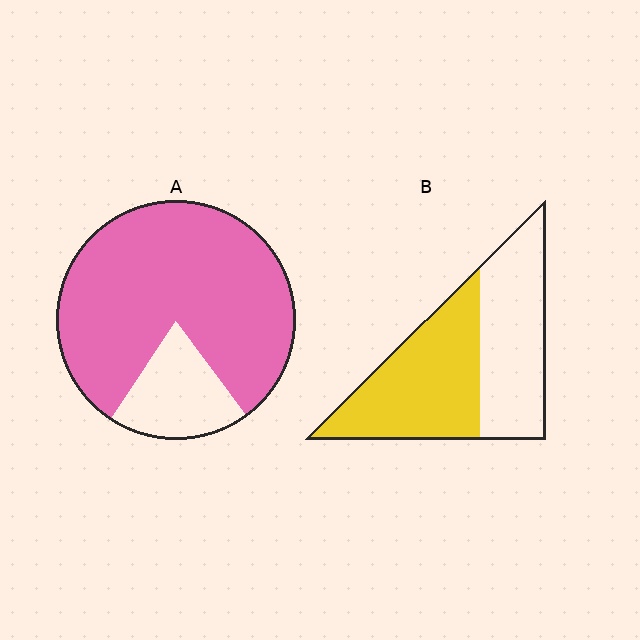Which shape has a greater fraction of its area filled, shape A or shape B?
Shape A.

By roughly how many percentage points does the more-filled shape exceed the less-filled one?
By roughly 30 percentage points (A over B).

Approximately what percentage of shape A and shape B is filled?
A is approximately 80% and B is approximately 55%.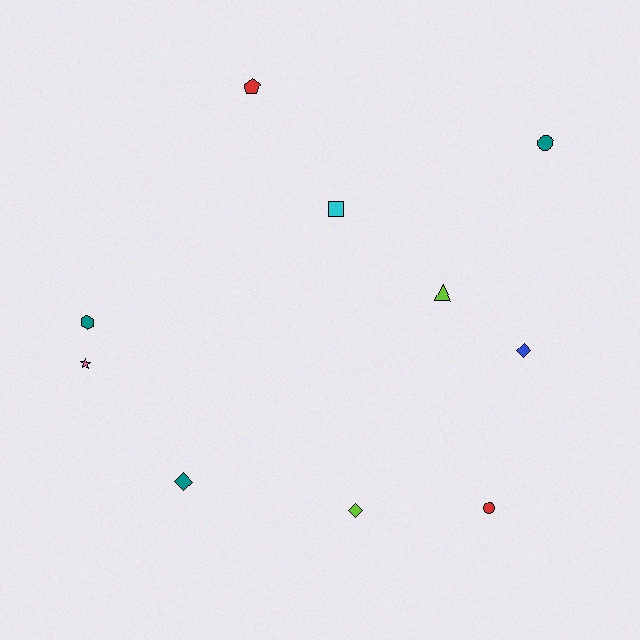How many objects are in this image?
There are 10 objects.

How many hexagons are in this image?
There is 1 hexagon.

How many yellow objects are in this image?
There are no yellow objects.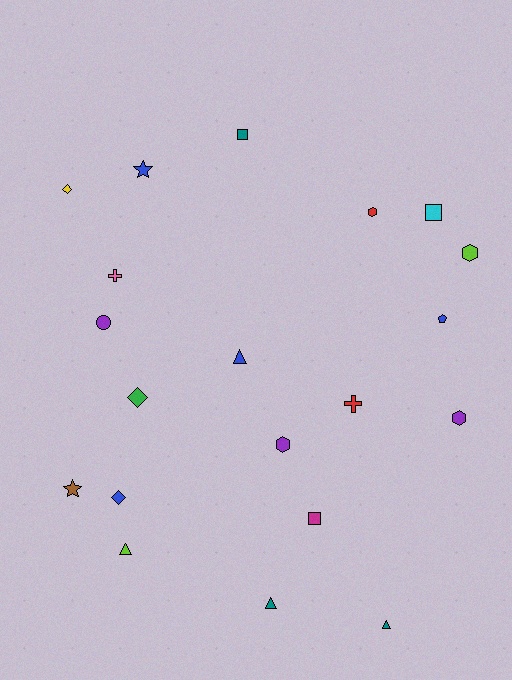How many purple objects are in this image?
There are 3 purple objects.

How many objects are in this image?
There are 20 objects.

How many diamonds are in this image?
There are 3 diamonds.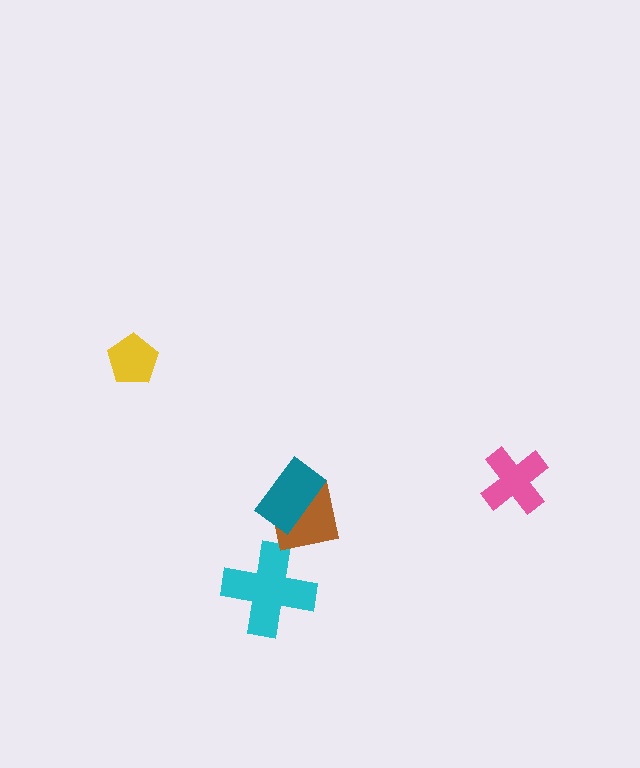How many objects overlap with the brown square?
1 object overlaps with the brown square.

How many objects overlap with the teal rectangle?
1 object overlaps with the teal rectangle.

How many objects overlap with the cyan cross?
0 objects overlap with the cyan cross.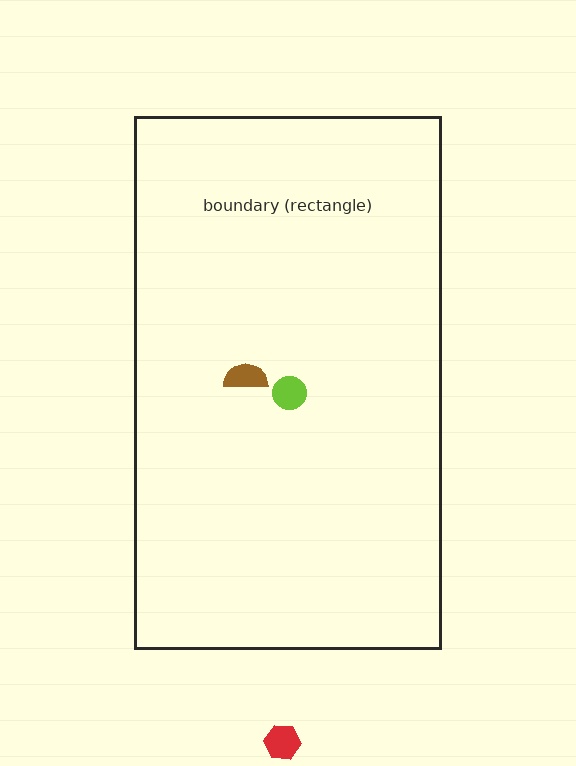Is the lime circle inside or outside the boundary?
Inside.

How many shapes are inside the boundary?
2 inside, 1 outside.